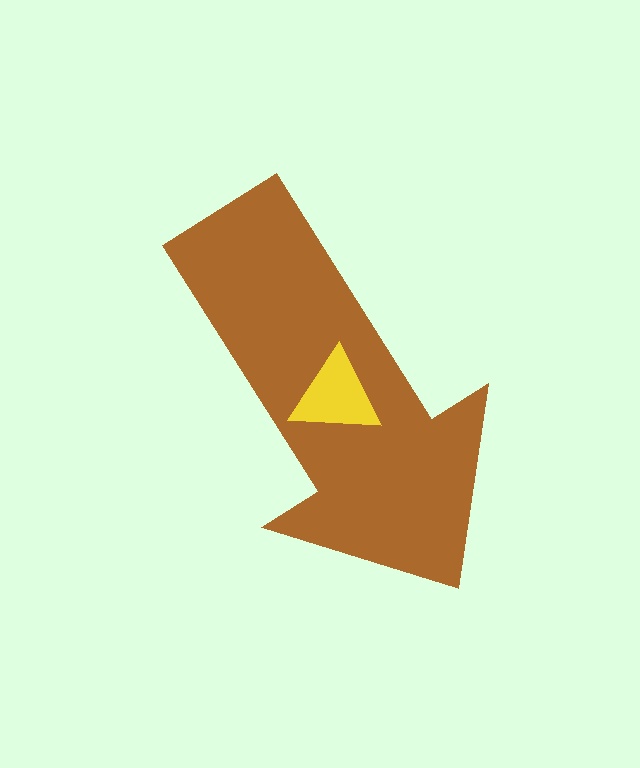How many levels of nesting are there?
2.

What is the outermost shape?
The brown arrow.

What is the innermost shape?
The yellow triangle.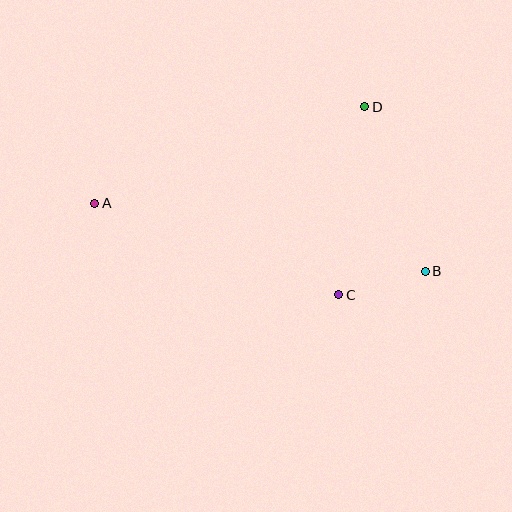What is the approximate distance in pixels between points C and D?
The distance between C and D is approximately 190 pixels.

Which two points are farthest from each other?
Points A and B are farthest from each other.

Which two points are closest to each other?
Points B and C are closest to each other.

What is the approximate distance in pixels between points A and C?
The distance between A and C is approximately 261 pixels.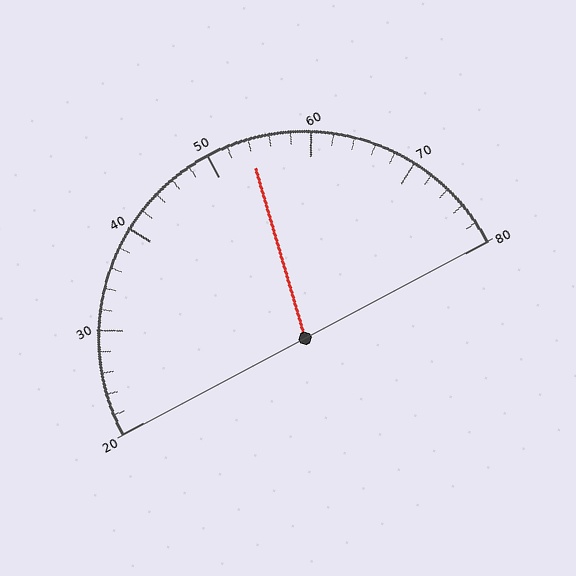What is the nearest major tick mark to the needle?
The nearest major tick mark is 50.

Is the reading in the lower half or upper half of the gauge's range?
The reading is in the upper half of the range (20 to 80).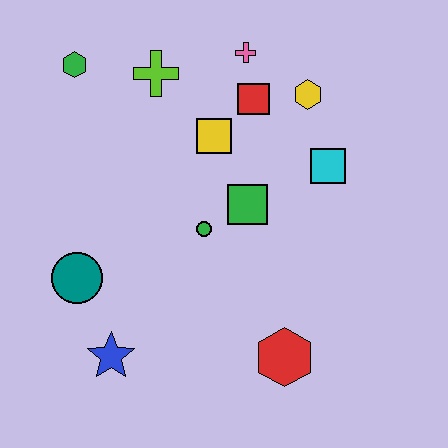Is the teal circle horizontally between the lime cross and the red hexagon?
No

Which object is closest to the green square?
The green circle is closest to the green square.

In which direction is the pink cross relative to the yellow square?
The pink cross is above the yellow square.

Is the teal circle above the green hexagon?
No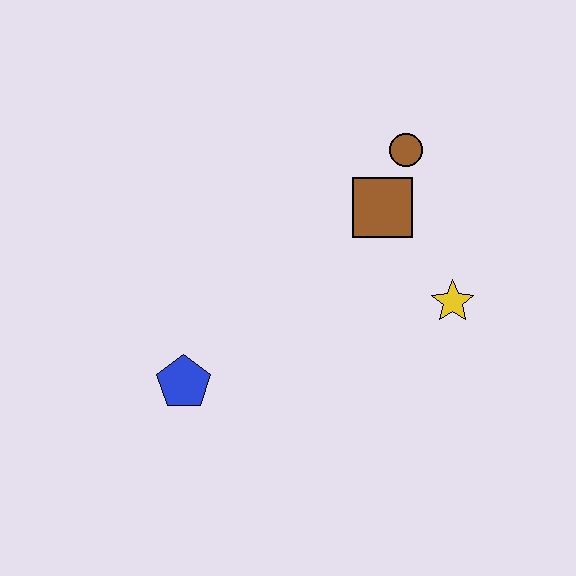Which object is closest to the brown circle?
The brown square is closest to the brown circle.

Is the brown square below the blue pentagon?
No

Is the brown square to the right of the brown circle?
No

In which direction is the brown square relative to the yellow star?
The brown square is above the yellow star.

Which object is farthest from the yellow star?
The blue pentagon is farthest from the yellow star.